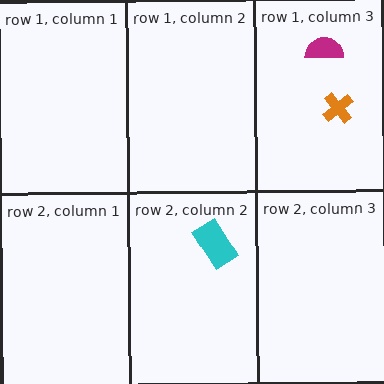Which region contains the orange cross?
The row 1, column 3 region.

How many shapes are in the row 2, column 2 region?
1.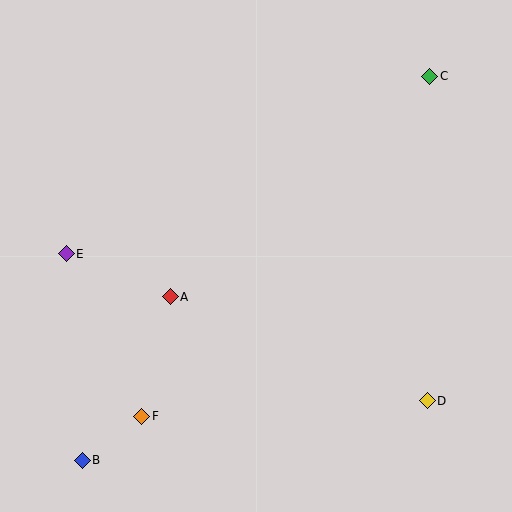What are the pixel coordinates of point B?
Point B is at (82, 460).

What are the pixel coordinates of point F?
Point F is at (142, 416).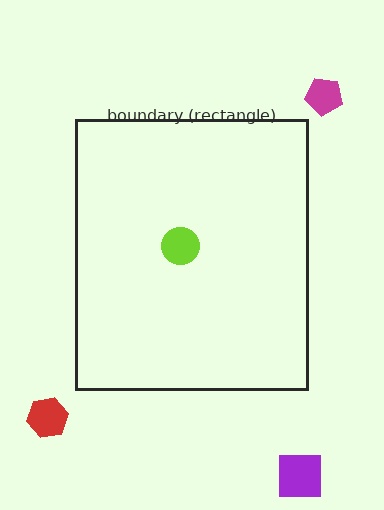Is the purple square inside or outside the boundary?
Outside.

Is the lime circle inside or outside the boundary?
Inside.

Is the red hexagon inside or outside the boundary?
Outside.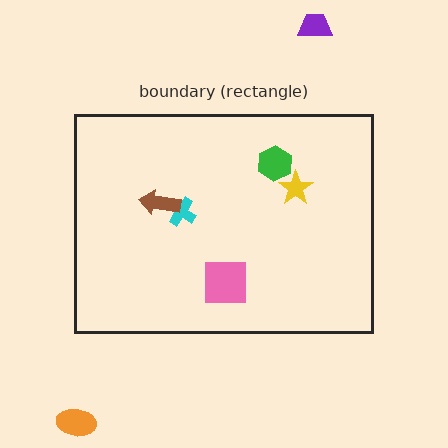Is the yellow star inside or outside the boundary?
Inside.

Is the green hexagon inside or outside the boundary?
Inside.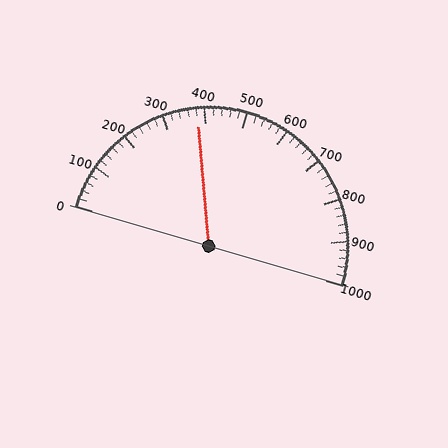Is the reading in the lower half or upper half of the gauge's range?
The reading is in the lower half of the range (0 to 1000).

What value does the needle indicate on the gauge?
The needle indicates approximately 380.